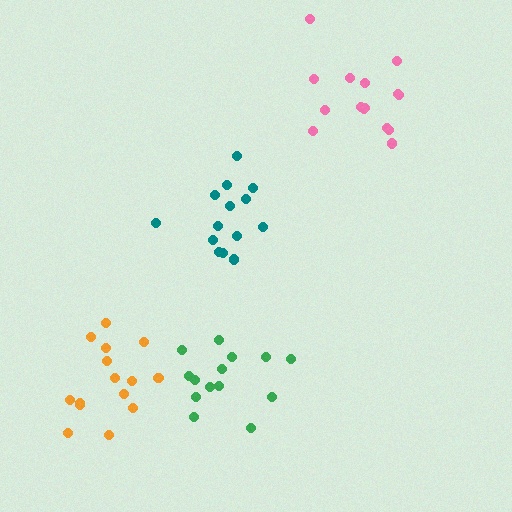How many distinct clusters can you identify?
There are 4 distinct clusters.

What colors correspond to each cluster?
The clusters are colored: green, pink, teal, orange.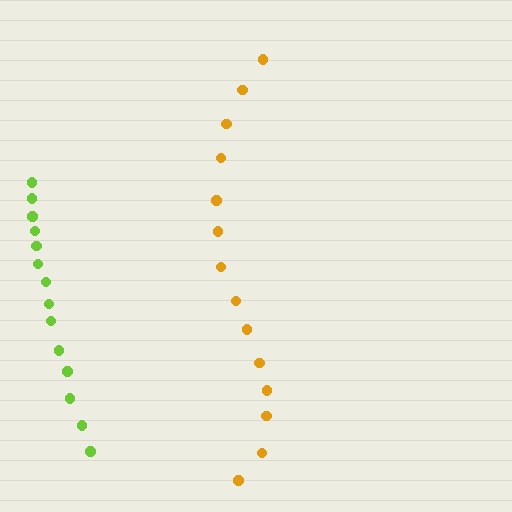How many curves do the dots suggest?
There are 2 distinct paths.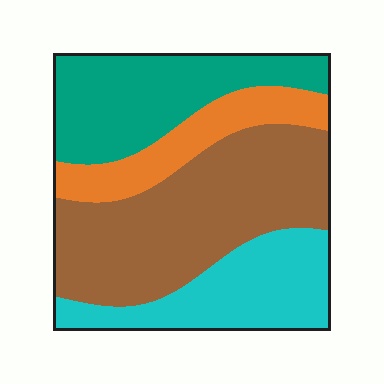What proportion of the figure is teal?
Teal covers roughly 25% of the figure.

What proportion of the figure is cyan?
Cyan takes up less than a quarter of the figure.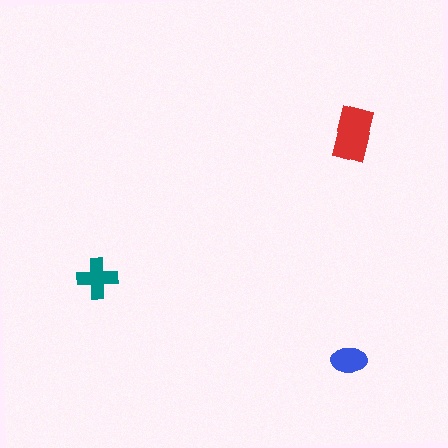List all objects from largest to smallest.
The red rectangle, the teal cross, the blue ellipse.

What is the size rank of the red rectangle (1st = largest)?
1st.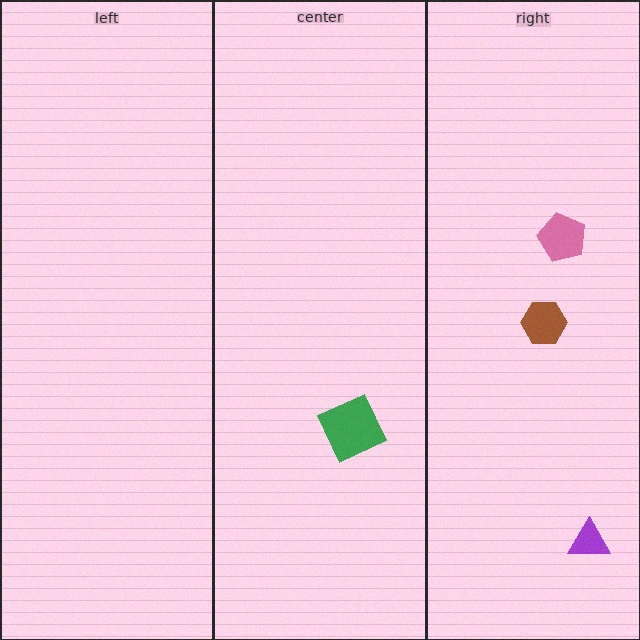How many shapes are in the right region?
3.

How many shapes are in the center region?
1.